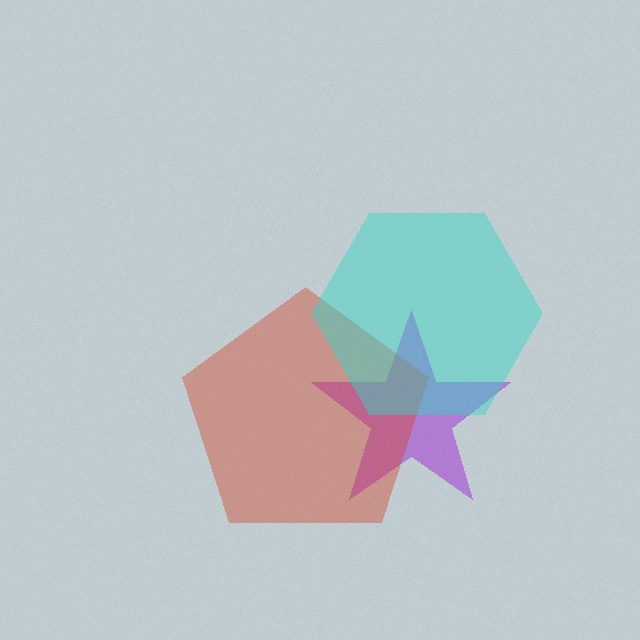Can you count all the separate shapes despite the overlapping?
Yes, there are 3 separate shapes.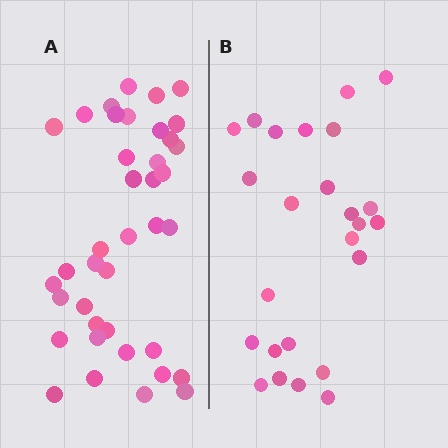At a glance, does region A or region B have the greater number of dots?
Region A (the left region) has more dots.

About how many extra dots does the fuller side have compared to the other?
Region A has approximately 15 more dots than region B.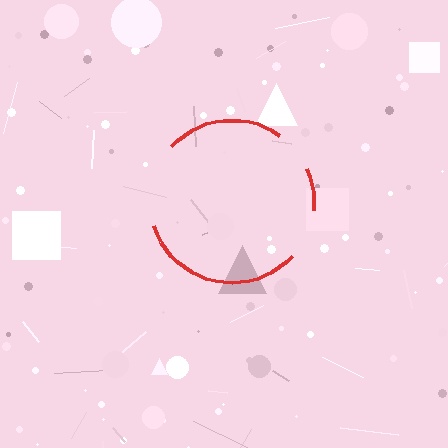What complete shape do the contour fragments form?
The contour fragments form a circle.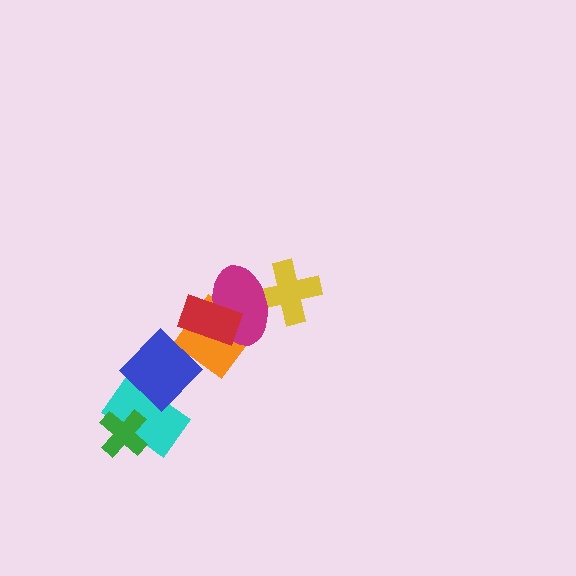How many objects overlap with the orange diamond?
3 objects overlap with the orange diamond.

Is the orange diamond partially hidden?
Yes, it is partially covered by another shape.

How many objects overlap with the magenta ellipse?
3 objects overlap with the magenta ellipse.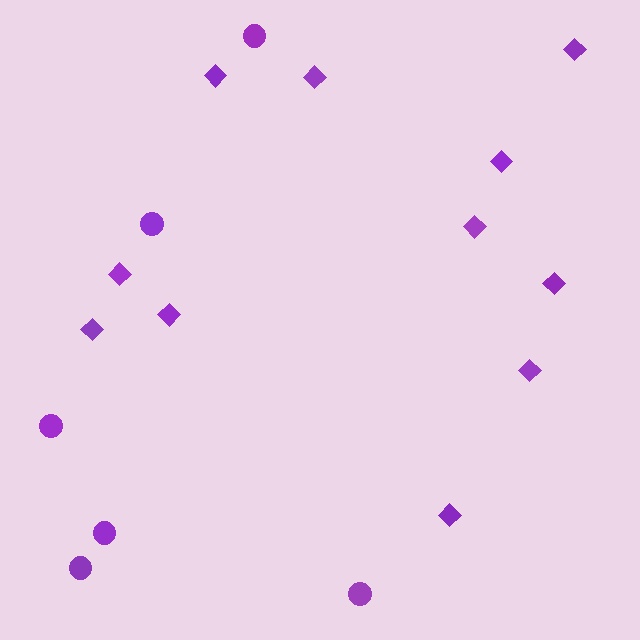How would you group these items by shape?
There are 2 groups: one group of diamonds (11) and one group of circles (6).